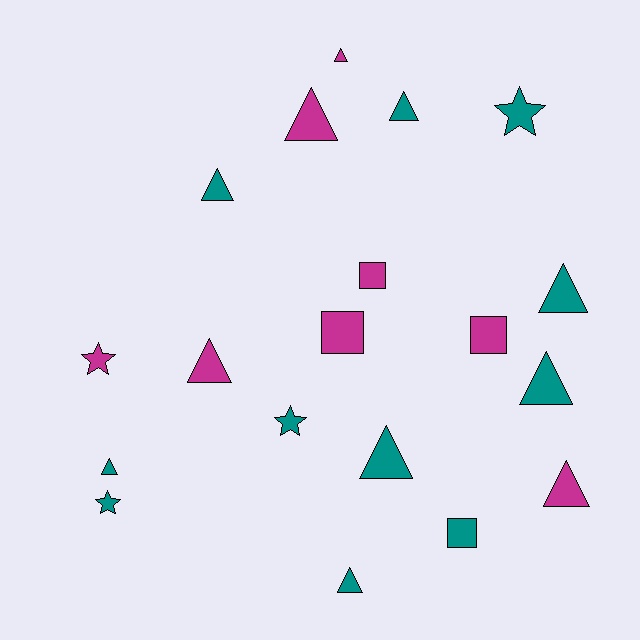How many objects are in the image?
There are 19 objects.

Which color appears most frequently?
Teal, with 11 objects.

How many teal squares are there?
There is 1 teal square.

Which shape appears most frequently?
Triangle, with 11 objects.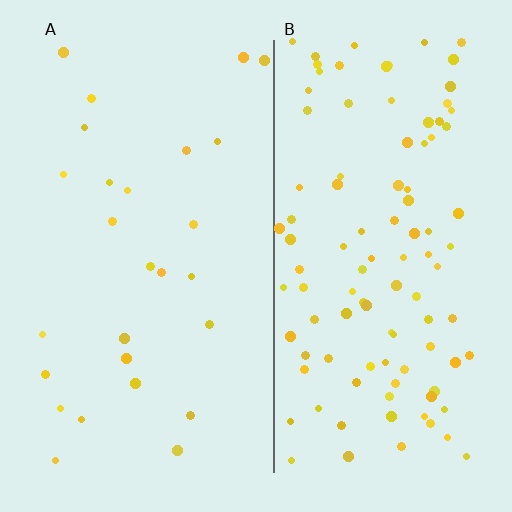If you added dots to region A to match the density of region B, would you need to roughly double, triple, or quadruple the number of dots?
Approximately quadruple.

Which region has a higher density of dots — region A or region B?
B (the right).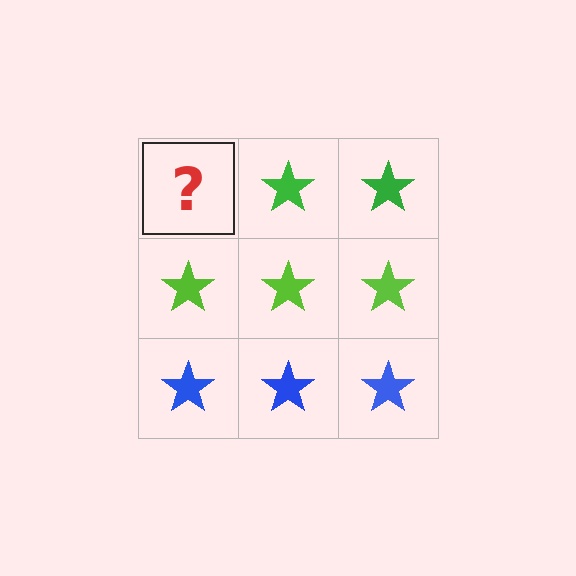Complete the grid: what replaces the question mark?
The question mark should be replaced with a green star.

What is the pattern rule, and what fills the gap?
The rule is that each row has a consistent color. The gap should be filled with a green star.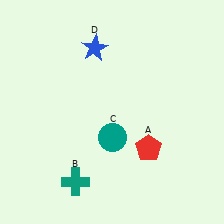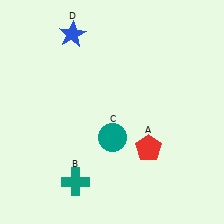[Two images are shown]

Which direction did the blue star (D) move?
The blue star (D) moved left.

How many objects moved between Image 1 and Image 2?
1 object moved between the two images.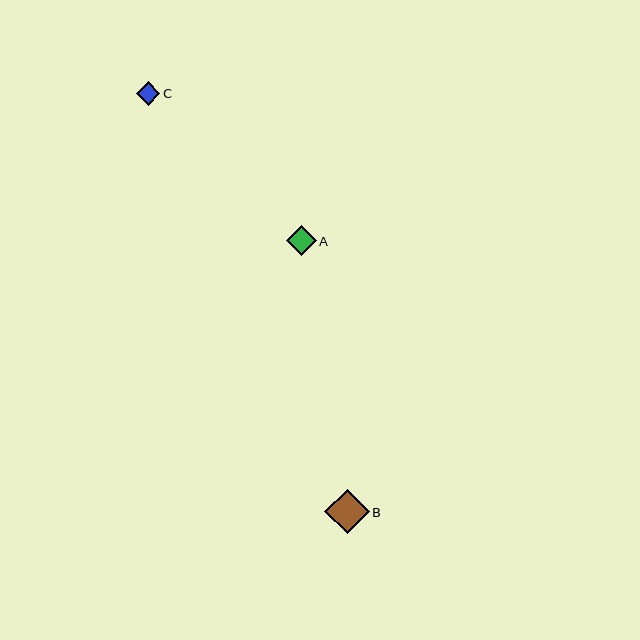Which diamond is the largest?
Diamond B is the largest with a size of approximately 44 pixels.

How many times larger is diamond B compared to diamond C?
Diamond B is approximately 1.9 times the size of diamond C.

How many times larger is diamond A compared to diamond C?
Diamond A is approximately 1.3 times the size of diamond C.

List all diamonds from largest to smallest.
From largest to smallest: B, A, C.